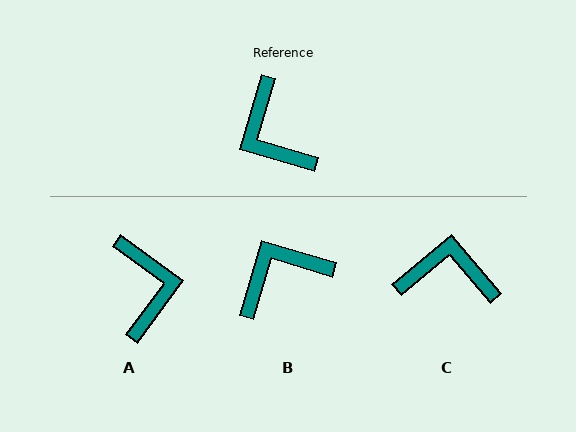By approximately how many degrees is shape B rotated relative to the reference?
Approximately 90 degrees clockwise.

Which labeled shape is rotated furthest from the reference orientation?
A, about 160 degrees away.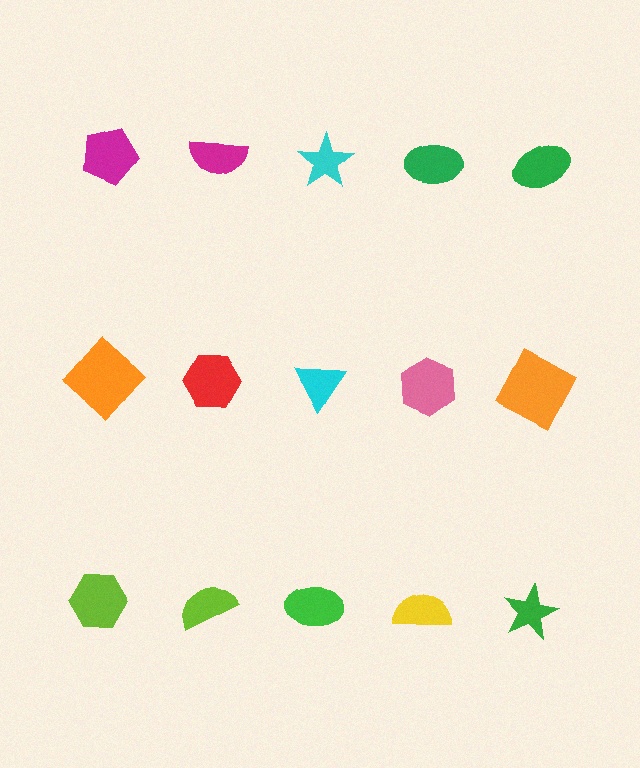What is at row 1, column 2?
A magenta semicircle.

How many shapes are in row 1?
5 shapes.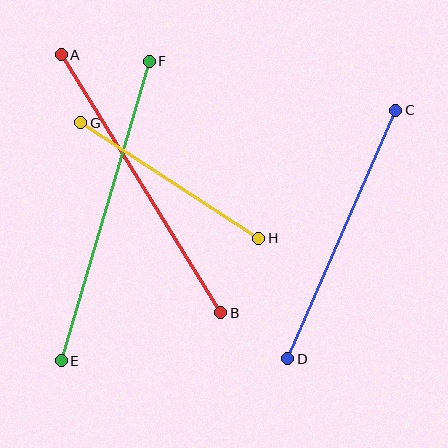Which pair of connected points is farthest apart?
Points E and F are farthest apart.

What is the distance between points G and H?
The distance is approximately 212 pixels.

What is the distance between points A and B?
The distance is approximately 303 pixels.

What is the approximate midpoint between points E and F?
The midpoint is at approximately (105, 211) pixels.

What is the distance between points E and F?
The distance is approximately 312 pixels.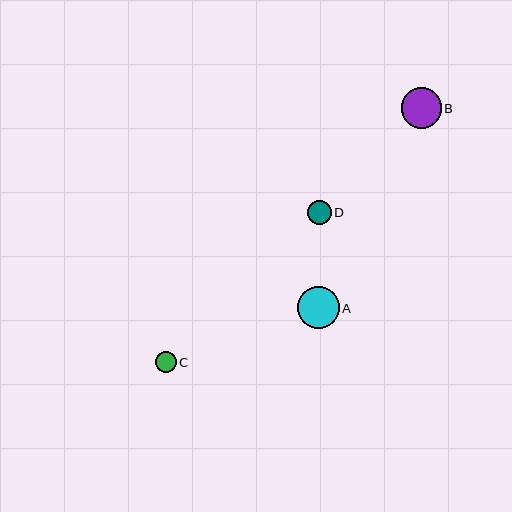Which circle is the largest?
Circle A is the largest with a size of approximately 42 pixels.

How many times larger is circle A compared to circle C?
Circle A is approximately 2.0 times the size of circle C.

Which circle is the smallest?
Circle C is the smallest with a size of approximately 21 pixels.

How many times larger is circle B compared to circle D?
Circle B is approximately 1.7 times the size of circle D.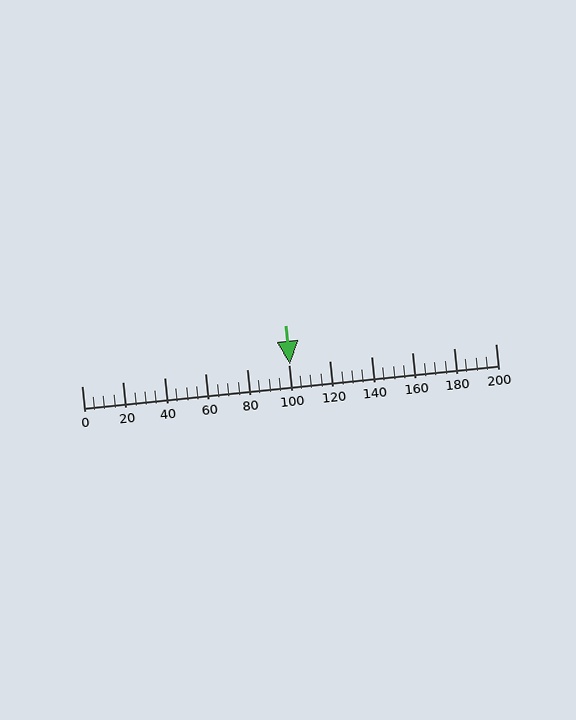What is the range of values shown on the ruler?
The ruler shows values from 0 to 200.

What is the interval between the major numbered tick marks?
The major tick marks are spaced 20 units apart.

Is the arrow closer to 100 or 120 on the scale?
The arrow is closer to 100.